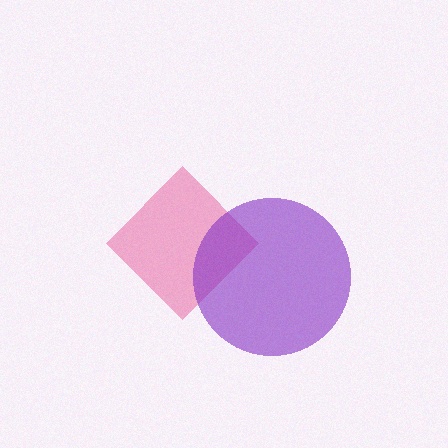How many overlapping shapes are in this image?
There are 2 overlapping shapes in the image.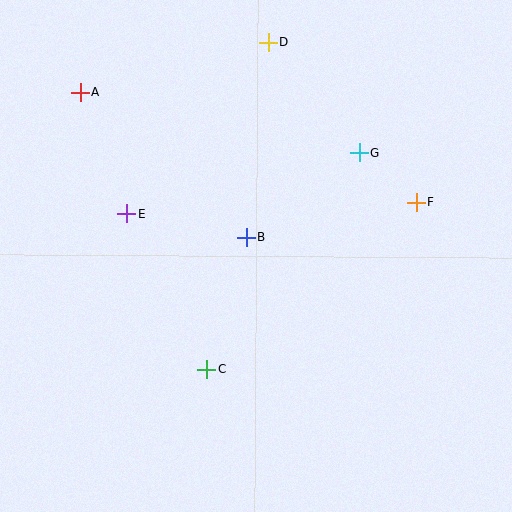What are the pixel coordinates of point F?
Point F is at (417, 202).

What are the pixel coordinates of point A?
Point A is at (80, 92).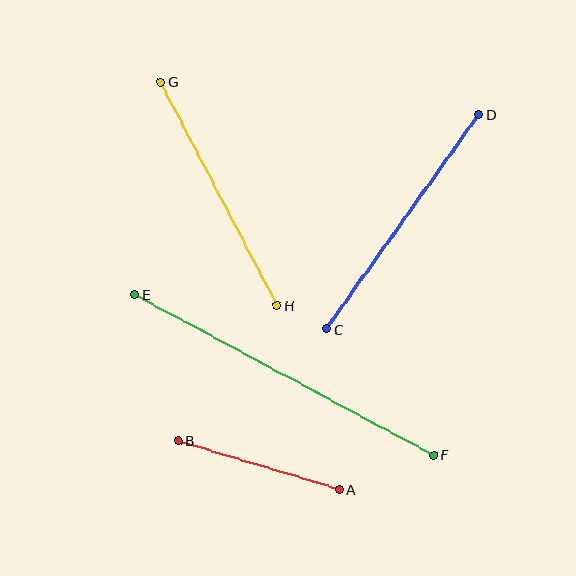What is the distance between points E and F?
The distance is approximately 339 pixels.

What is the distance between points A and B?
The distance is approximately 169 pixels.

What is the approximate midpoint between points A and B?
The midpoint is at approximately (259, 465) pixels.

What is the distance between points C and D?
The distance is approximately 263 pixels.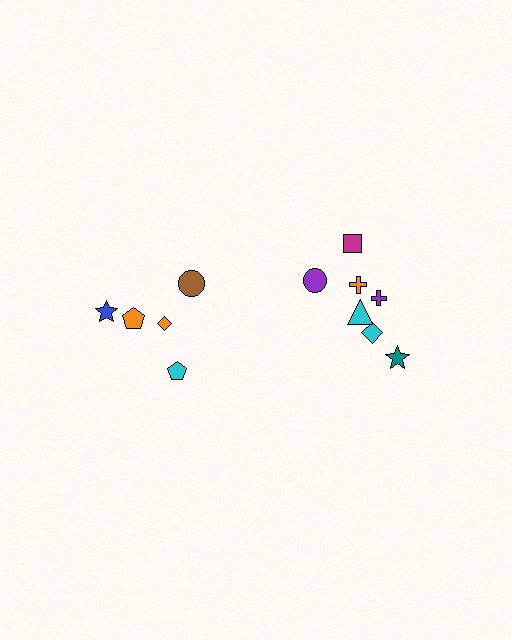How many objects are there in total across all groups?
There are 12 objects.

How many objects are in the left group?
There are 5 objects.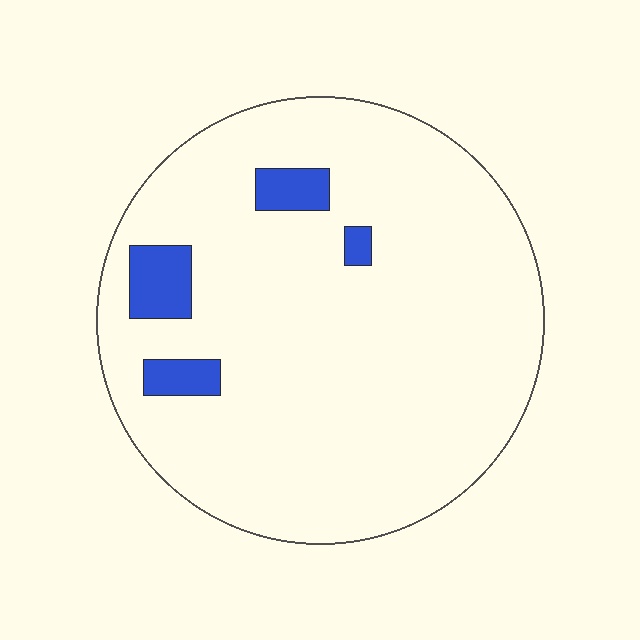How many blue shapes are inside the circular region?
4.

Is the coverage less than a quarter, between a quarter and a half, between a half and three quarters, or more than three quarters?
Less than a quarter.